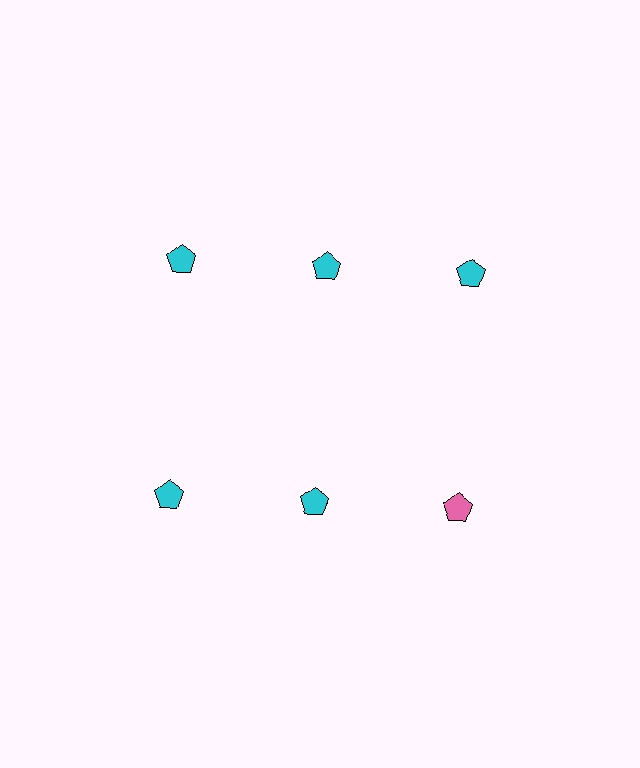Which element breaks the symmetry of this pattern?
The pink pentagon in the second row, center column breaks the symmetry. All other shapes are cyan pentagons.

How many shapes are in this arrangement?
There are 6 shapes arranged in a grid pattern.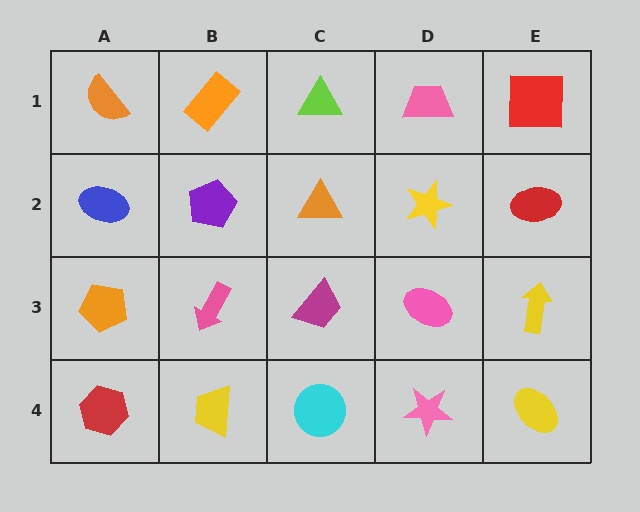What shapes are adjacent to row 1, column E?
A red ellipse (row 2, column E), a pink trapezoid (row 1, column D).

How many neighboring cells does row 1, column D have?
3.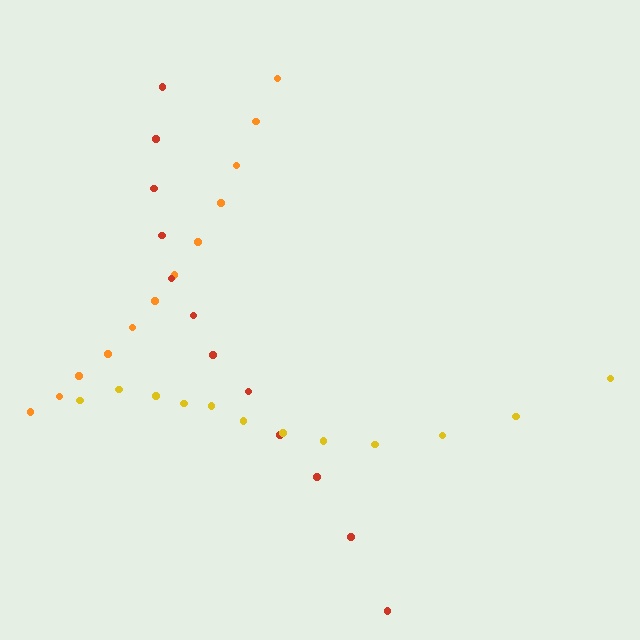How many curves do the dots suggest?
There are 3 distinct paths.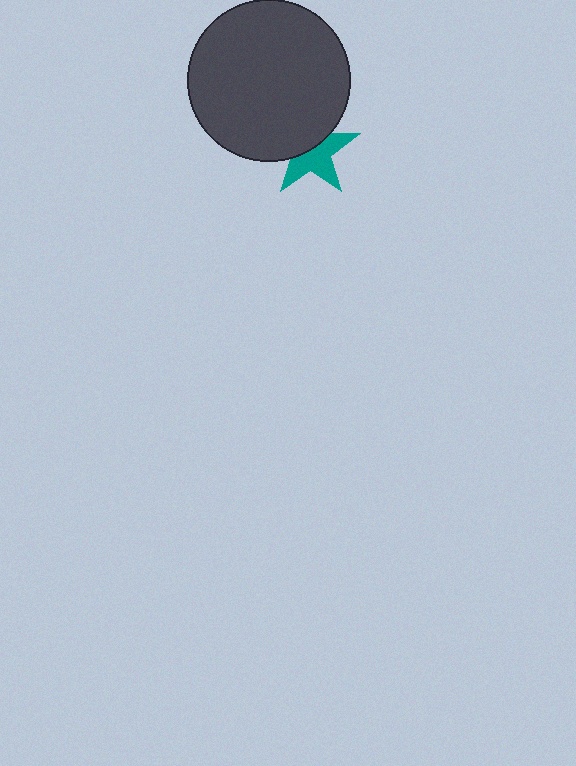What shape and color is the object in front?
The object in front is a dark gray circle.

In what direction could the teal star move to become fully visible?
The teal star could move down. That would shift it out from behind the dark gray circle entirely.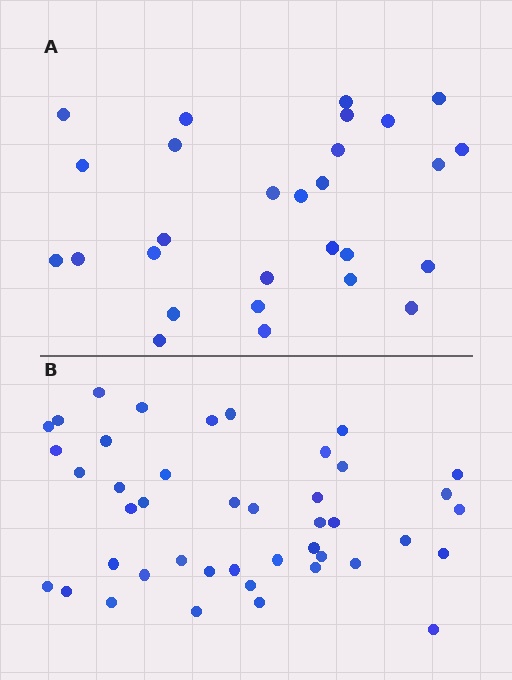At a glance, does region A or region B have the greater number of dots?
Region B (the bottom region) has more dots.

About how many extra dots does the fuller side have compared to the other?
Region B has approximately 15 more dots than region A.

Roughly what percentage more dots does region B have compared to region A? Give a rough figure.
About 55% more.